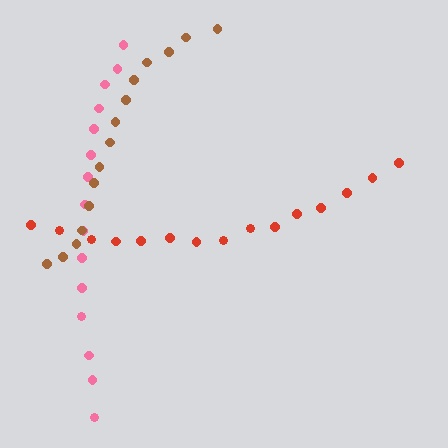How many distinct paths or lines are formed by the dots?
There are 3 distinct paths.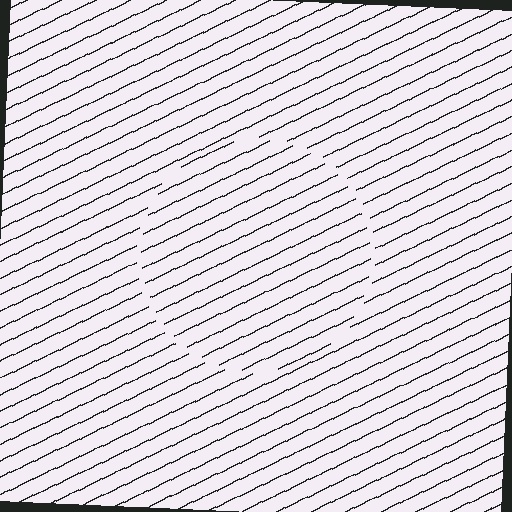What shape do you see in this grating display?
An illusory circle. The interior of the shape contains the same grating, shifted by half a period — the contour is defined by the phase discontinuity where line-ends from the inner and outer gratings abut.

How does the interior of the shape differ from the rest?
The interior of the shape contains the same grating, shifted by half a period — the contour is defined by the phase discontinuity where line-ends from the inner and outer gratings abut.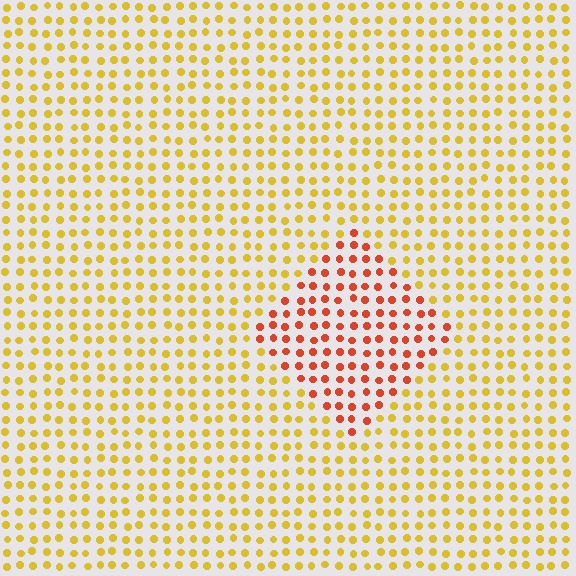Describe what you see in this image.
The image is filled with small yellow elements in a uniform arrangement. A diamond-shaped region is visible where the elements are tinted to a slightly different hue, forming a subtle color boundary.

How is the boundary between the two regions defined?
The boundary is defined purely by a slight shift in hue (about 43 degrees). Spacing, size, and orientation are identical on both sides.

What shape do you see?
I see a diamond.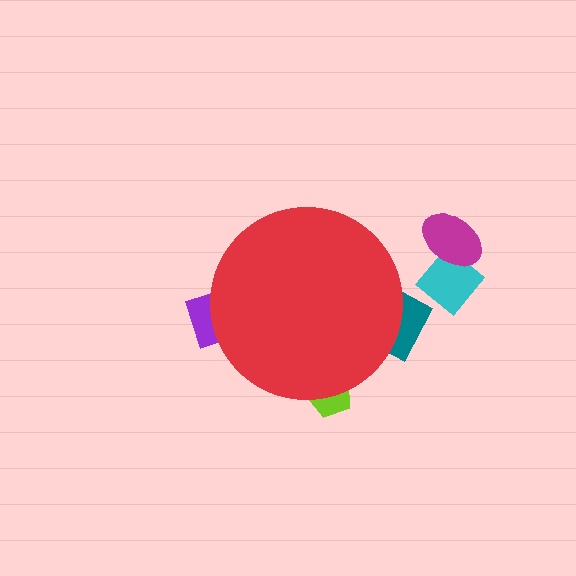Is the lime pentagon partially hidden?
Yes, the lime pentagon is partially hidden behind the red circle.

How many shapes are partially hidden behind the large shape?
3 shapes are partially hidden.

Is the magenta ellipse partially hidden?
No, the magenta ellipse is fully visible.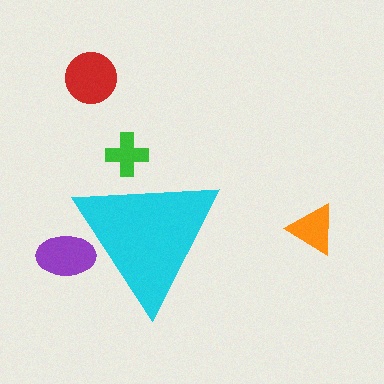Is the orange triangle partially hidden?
No, the orange triangle is fully visible.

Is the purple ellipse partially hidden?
Yes, the purple ellipse is partially hidden behind the cyan triangle.